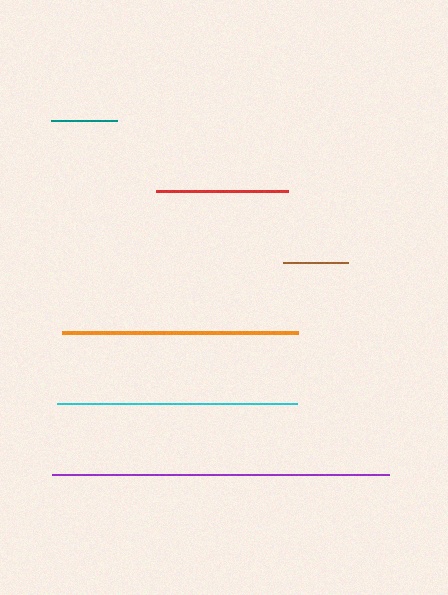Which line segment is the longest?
The purple line is the longest at approximately 337 pixels.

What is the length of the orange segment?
The orange segment is approximately 236 pixels long.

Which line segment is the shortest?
The brown line is the shortest at approximately 65 pixels.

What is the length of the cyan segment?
The cyan segment is approximately 240 pixels long.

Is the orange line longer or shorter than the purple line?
The purple line is longer than the orange line.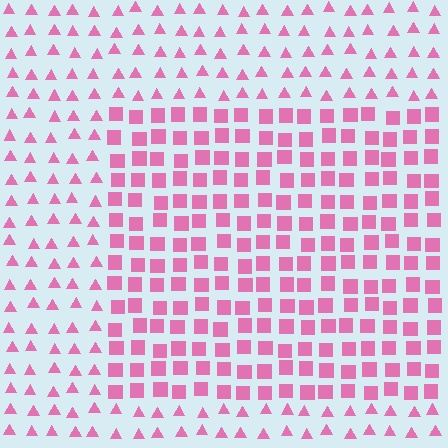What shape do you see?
I see a rectangle.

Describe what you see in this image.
The image is filled with small pink elements arranged in a uniform grid. A rectangle-shaped region contains squares, while the surrounding area contains triangles. The boundary is defined purely by the change in element shape.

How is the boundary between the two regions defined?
The boundary is defined by a change in element shape: squares inside vs. triangles outside. All elements share the same color and spacing.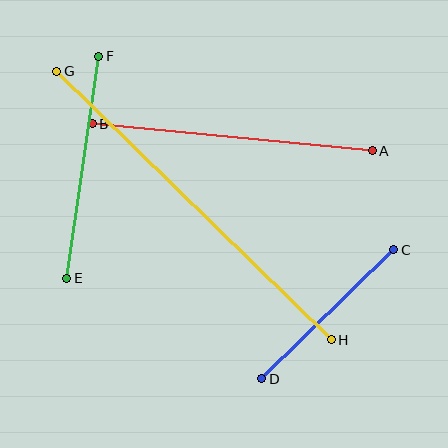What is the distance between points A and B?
The distance is approximately 282 pixels.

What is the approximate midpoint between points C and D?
The midpoint is at approximately (328, 314) pixels.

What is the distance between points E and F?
The distance is approximately 224 pixels.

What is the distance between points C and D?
The distance is approximately 184 pixels.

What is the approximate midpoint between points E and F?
The midpoint is at approximately (83, 167) pixels.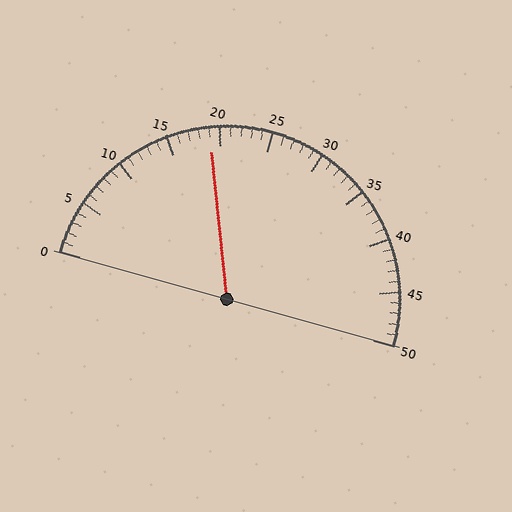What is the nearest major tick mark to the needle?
The nearest major tick mark is 20.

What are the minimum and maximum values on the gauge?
The gauge ranges from 0 to 50.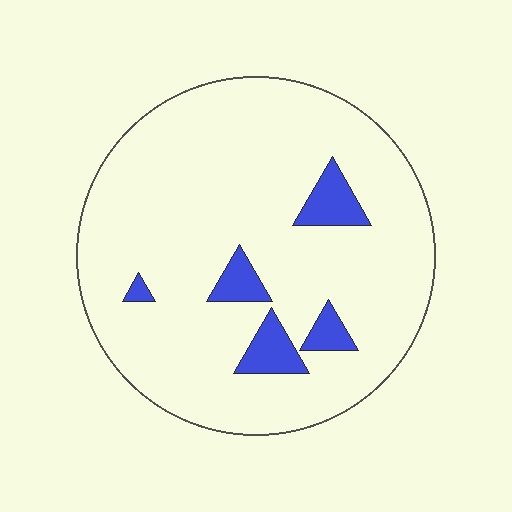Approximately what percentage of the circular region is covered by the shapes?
Approximately 10%.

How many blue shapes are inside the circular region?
5.